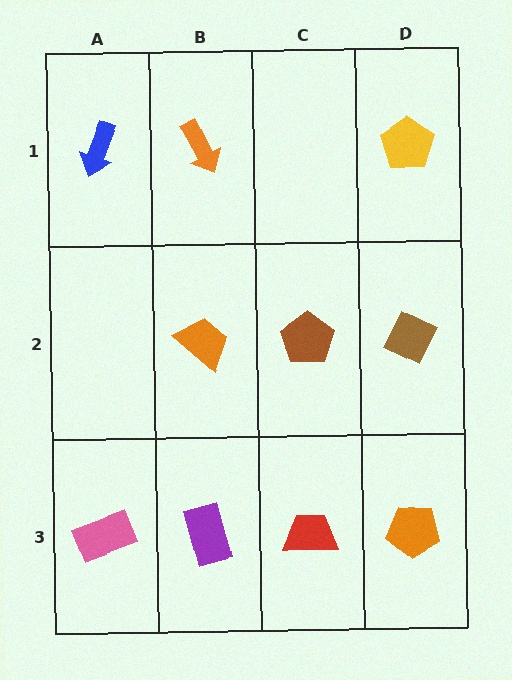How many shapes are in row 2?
3 shapes.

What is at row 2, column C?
A brown pentagon.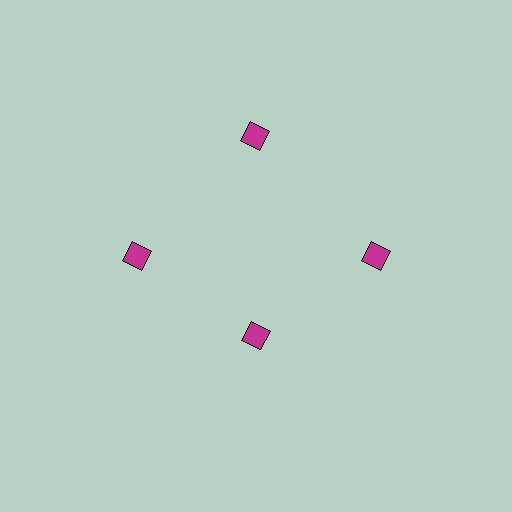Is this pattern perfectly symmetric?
No. The 4 magenta diamonds are arranged in a ring, but one element near the 6 o'clock position is pulled inward toward the center, breaking the 4-fold rotational symmetry.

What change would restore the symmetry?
The symmetry would be restored by moving it outward, back onto the ring so that all 4 diamonds sit at equal angles and equal distance from the center.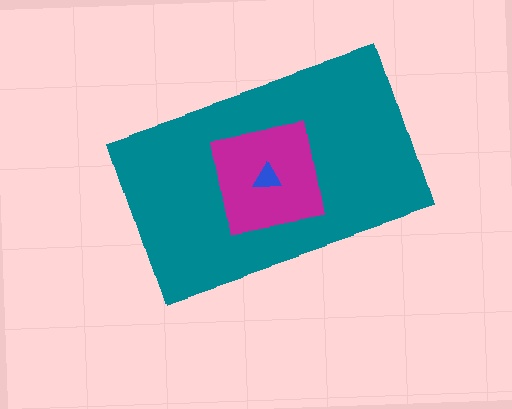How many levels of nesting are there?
3.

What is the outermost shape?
The teal rectangle.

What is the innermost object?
The blue triangle.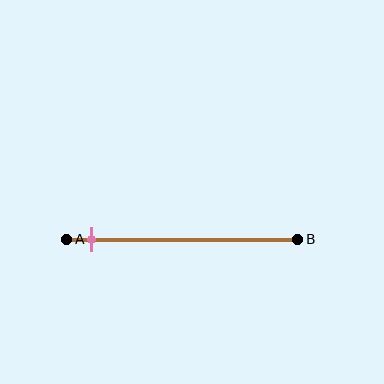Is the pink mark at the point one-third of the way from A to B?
No, the mark is at about 10% from A, not at the 33% one-third point.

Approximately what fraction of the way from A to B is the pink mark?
The pink mark is approximately 10% of the way from A to B.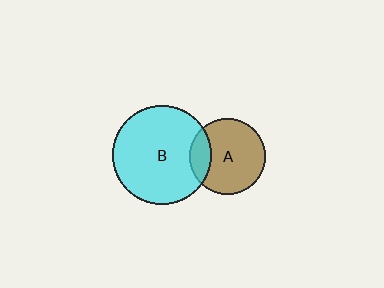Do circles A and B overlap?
Yes.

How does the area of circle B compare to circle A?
Approximately 1.7 times.